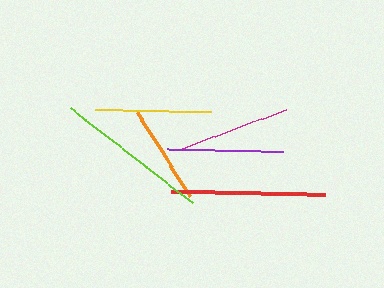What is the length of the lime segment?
The lime segment is approximately 154 pixels long.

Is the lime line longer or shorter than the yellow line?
The lime line is longer than the yellow line.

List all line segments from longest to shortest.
From longest to shortest: lime, red, purple, yellow, magenta, orange.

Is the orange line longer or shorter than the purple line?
The purple line is longer than the orange line.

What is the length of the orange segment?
The orange segment is approximately 99 pixels long.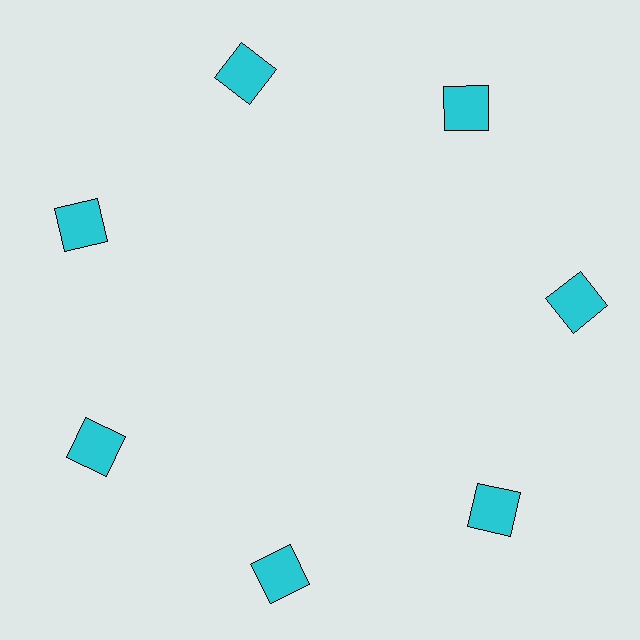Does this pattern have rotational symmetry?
Yes, this pattern has 7-fold rotational symmetry. It looks the same after rotating 51 degrees around the center.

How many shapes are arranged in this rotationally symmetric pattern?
There are 7 shapes, arranged in 7 groups of 1.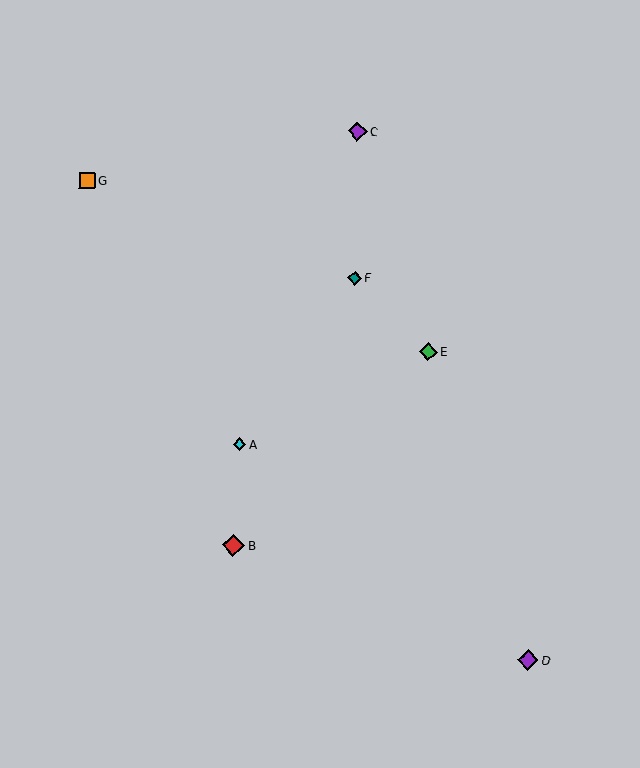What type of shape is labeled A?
Shape A is a cyan diamond.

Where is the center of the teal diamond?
The center of the teal diamond is at (355, 278).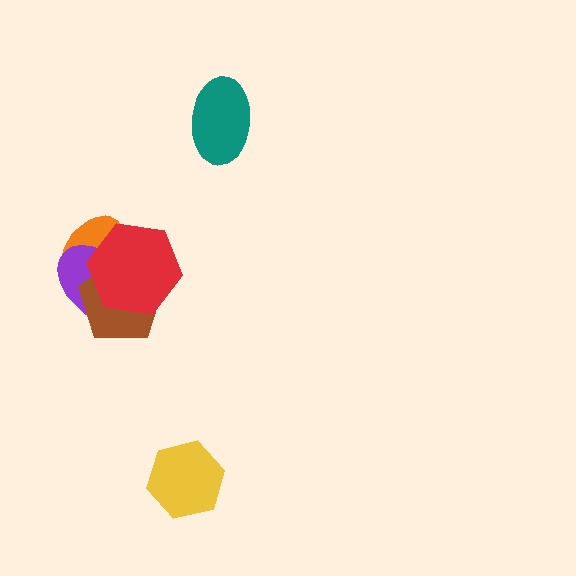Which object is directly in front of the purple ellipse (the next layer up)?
The brown pentagon is directly in front of the purple ellipse.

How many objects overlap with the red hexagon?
3 objects overlap with the red hexagon.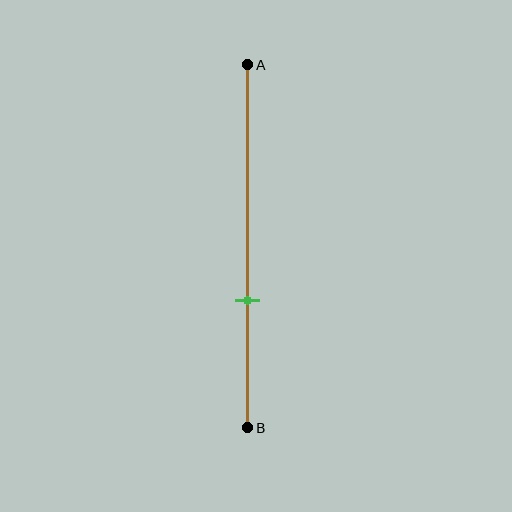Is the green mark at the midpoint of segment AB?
No, the mark is at about 65% from A, not at the 50% midpoint.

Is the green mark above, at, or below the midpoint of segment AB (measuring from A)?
The green mark is below the midpoint of segment AB.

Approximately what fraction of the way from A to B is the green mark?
The green mark is approximately 65% of the way from A to B.